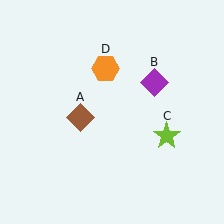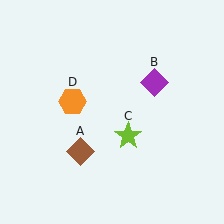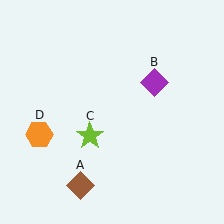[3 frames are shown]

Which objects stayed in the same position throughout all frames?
Purple diamond (object B) remained stationary.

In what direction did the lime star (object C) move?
The lime star (object C) moved left.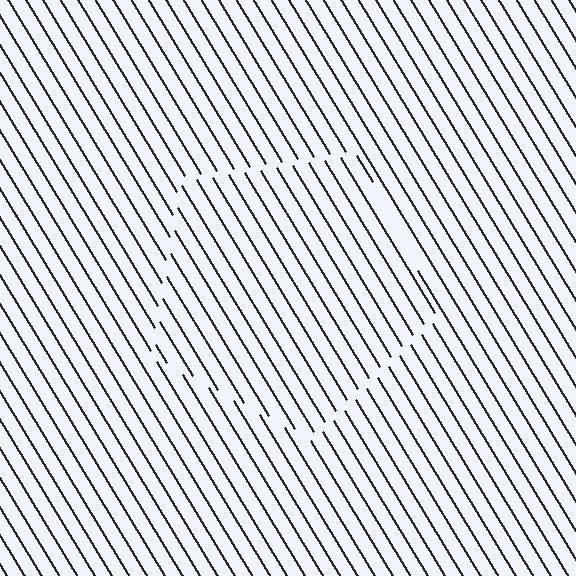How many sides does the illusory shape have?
5 sides — the line-ends trace a pentagon.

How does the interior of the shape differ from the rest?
The interior of the shape contains the same grating, shifted by half a period — the contour is defined by the phase discontinuity where line-ends from the inner and outer gratings abut.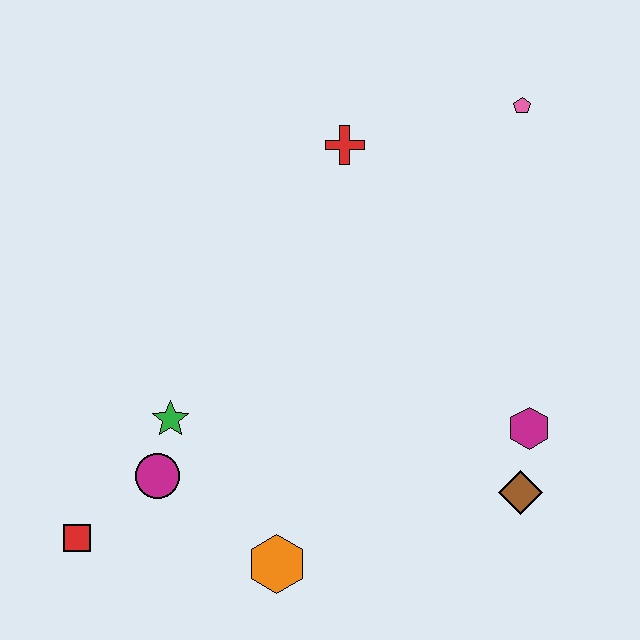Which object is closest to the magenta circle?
The green star is closest to the magenta circle.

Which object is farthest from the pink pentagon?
The red square is farthest from the pink pentagon.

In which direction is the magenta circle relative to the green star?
The magenta circle is below the green star.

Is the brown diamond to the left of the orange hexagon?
No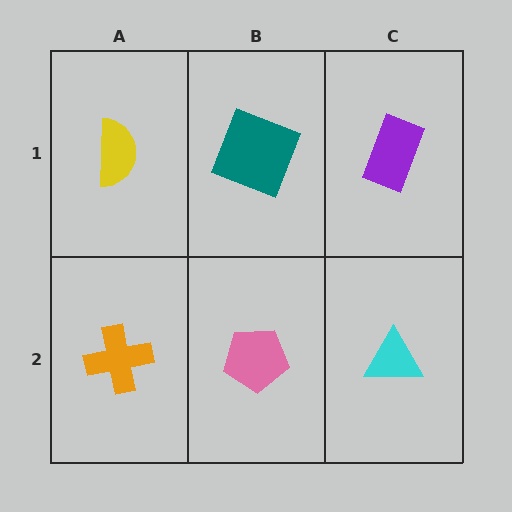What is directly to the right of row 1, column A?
A teal square.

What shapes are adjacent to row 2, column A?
A yellow semicircle (row 1, column A), a pink pentagon (row 2, column B).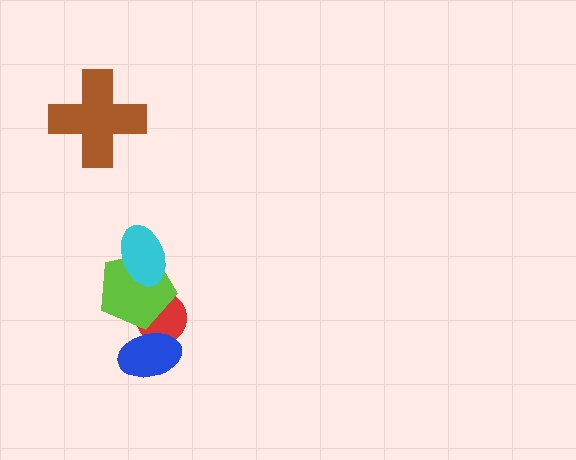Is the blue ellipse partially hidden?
No, no other shape covers it.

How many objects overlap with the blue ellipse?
1 object overlaps with the blue ellipse.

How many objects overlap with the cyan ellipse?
1 object overlaps with the cyan ellipse.